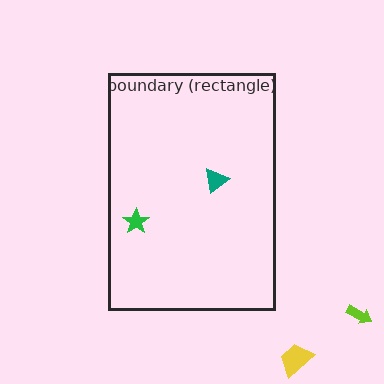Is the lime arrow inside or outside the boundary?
Outside.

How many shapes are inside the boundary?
2 inside, 2 outside.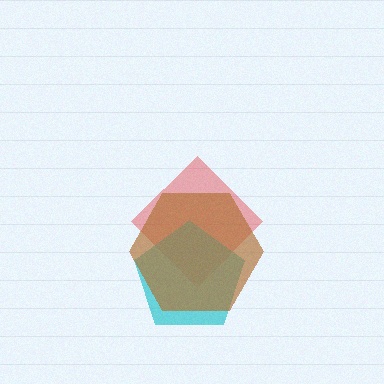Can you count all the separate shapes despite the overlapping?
Yes, there are 3 separate shapes.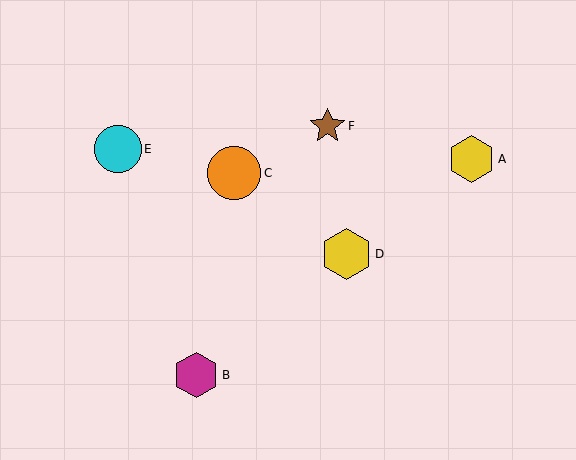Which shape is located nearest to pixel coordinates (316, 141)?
The brown star (labeled F) at (327, 126) is nearest to that location.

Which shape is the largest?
The orange circle (labeled C) is the largest.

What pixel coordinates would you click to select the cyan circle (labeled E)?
Click at (118, 149) to select the cyan circle E.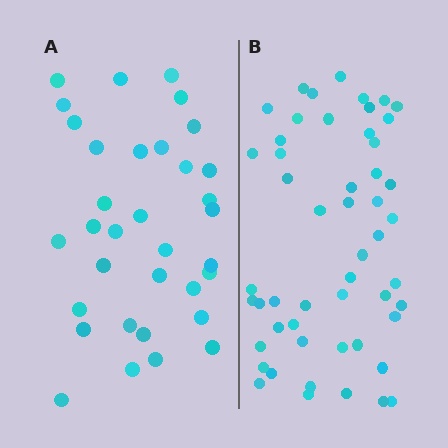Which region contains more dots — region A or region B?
Region B (the right region) has more dots.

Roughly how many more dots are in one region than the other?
Region B has approximately 20 more dots than region A.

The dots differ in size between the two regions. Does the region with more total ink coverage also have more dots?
No. Region A has more total ink coverage because its dots are larger, but region B actually contains more individual dots. Total area can be misleading — the number of items is what matters here.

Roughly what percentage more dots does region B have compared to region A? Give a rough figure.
About 55% more.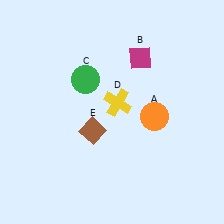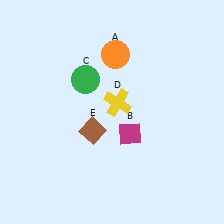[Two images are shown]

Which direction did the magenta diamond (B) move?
The magenta diamond (B) moved down.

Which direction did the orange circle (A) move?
The orange circle (A) moved up.